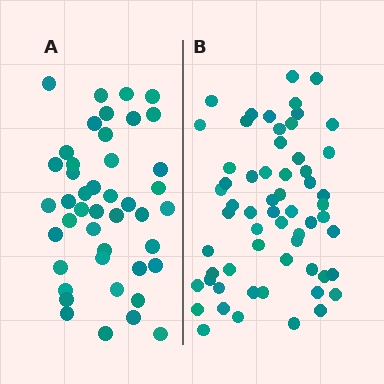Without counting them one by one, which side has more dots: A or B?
Region B (the right region) has more dots.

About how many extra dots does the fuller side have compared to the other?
Region B has approximately 15 more dots than region A.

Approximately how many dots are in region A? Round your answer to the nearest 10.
About 40 dots. (The exact count is 44, which rounds to 40.)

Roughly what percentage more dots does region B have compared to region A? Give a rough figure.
About 35% more.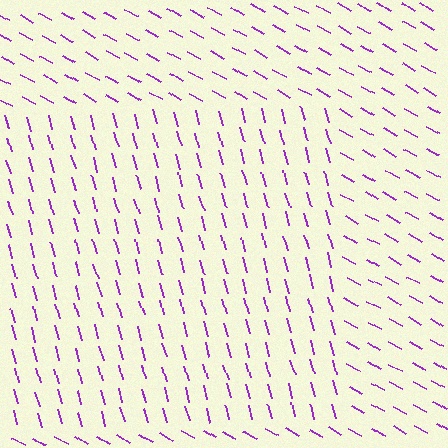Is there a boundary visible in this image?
Yes, there is a texture boundary formed by a change in line orientation.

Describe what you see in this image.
The image is filled with small purple line segments. A rectangle region in the image has lines oriented differently from the surrounding lines, creating a visible texture boundary.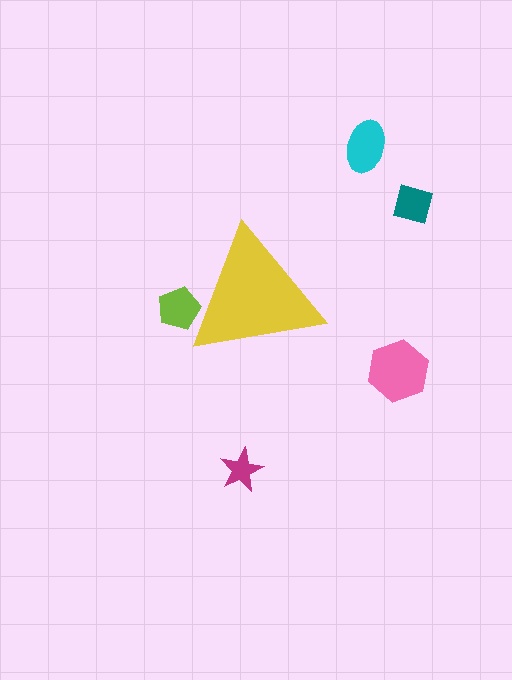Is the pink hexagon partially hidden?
No, the pink hexagon is fully visible.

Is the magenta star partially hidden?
No, the magenta star is fully visible.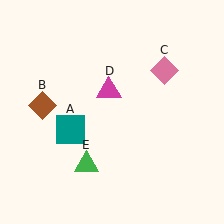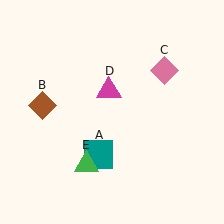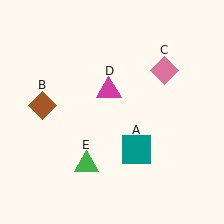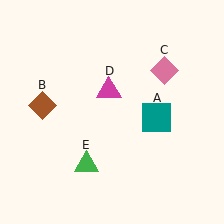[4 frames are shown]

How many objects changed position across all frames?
1 object changed position: teal square (object A).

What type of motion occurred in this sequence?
The teal square (object A) rotated counterclockwise around the center of the scene.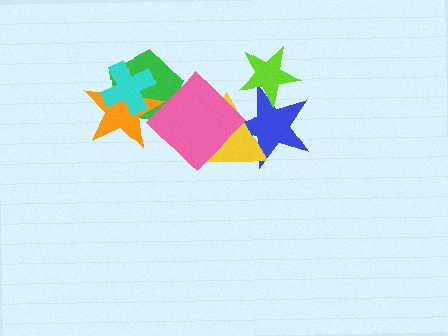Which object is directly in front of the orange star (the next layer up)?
The pink diamond is directly in front of the orange star.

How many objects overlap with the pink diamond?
4 objects overlap with the pink diamond.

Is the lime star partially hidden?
No, no other shape covers it.